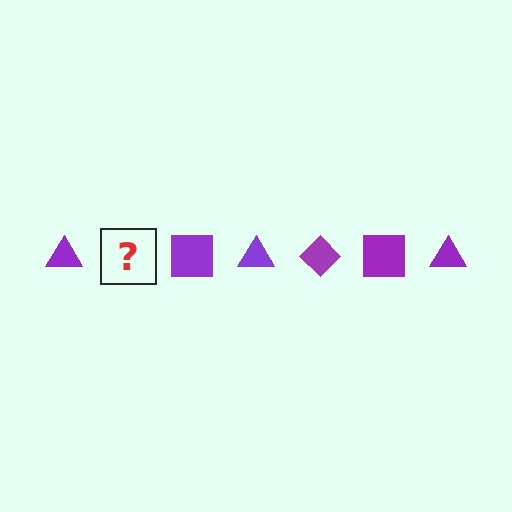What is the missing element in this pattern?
The missing element is a purple diamond.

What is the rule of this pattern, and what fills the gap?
The rule is that the pattern cycles through triangle, diamond, square shapes in purple. The gap should be filled with a purple diamond.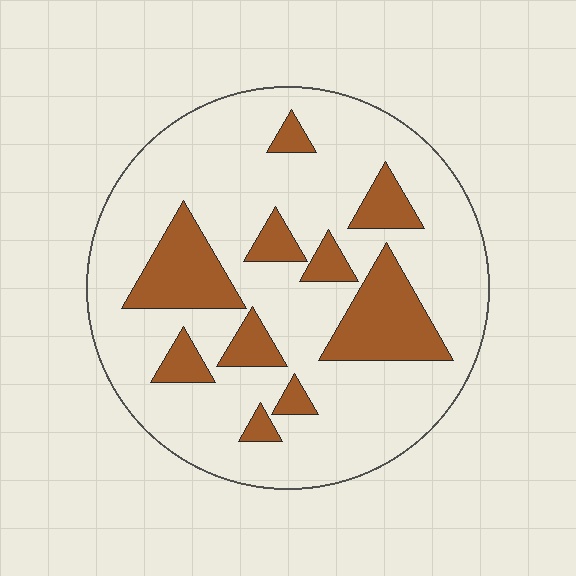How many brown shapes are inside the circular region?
10.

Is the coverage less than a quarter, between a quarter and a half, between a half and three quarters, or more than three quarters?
Less than a quarter.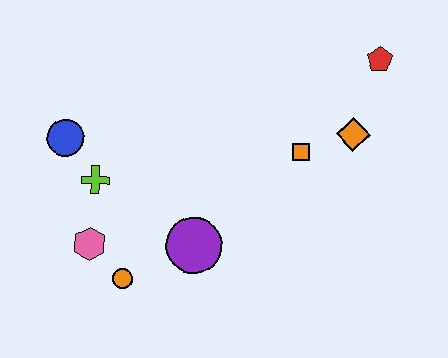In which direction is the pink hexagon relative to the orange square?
The pink hexagon is to the left of the orange square.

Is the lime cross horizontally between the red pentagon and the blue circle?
Yes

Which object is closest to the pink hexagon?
The orange circle is closest to the pink hexagon.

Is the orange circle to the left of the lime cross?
No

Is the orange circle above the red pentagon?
No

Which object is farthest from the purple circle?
The red pentagon is farthest from the purple circle.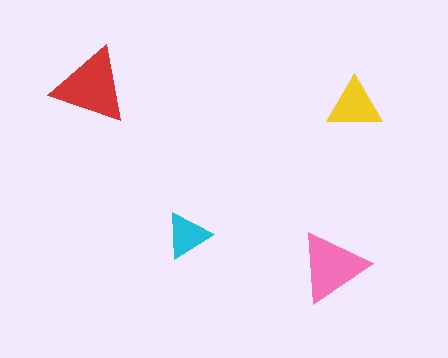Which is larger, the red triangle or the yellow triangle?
The red one.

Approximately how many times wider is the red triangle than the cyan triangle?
About 1.5 times wider.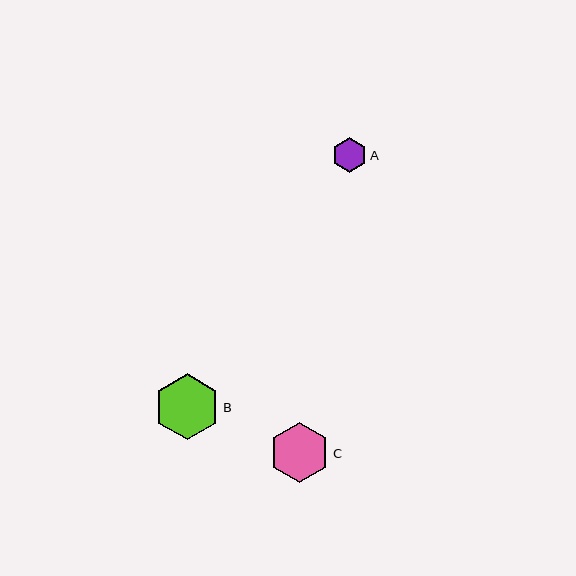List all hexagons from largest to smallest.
From largest to smallest: B, C, A.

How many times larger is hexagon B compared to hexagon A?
Hexagon B is approximately 1.9 times the size of hexagon A.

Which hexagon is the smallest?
Hexagon A is the smallest with a size of approximately 35 pixels.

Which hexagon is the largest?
Hexagon B is the largest with a size of approximately 66 pixels.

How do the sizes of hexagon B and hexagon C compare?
Hexagon B and hexagon C are approximately the same size.